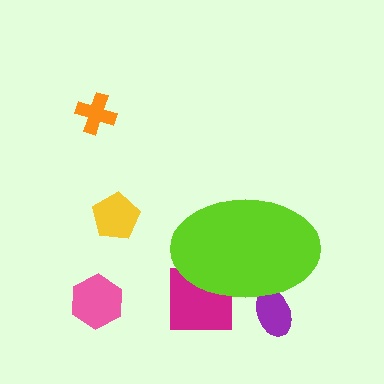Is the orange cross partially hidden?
No, the orange cross is fully visible.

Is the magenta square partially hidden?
Yes, the magenta square is partially hidden behind the lime ellipse.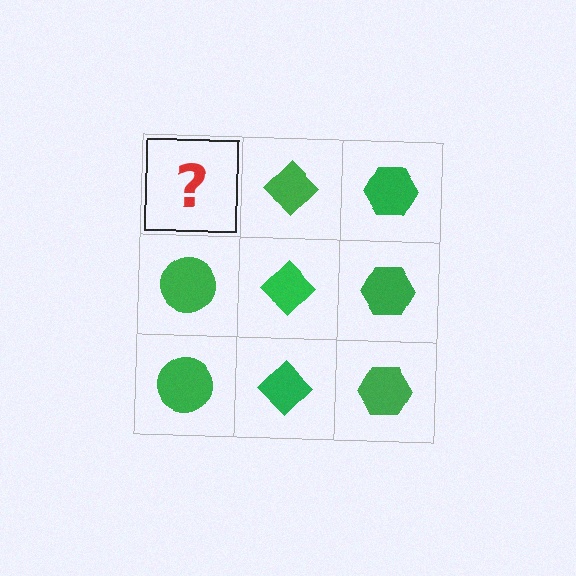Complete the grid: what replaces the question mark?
The question mark should be replaced with a green circle.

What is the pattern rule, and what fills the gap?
The rule is that each column has a consistent shape. The gap should be filled with a green circle.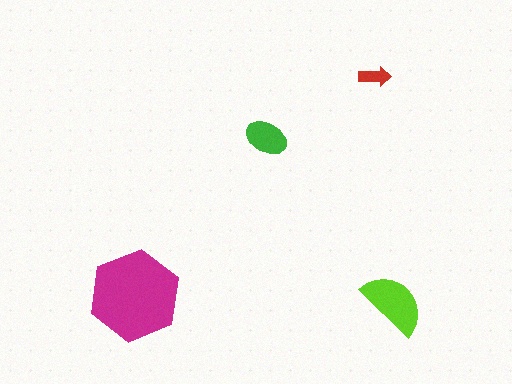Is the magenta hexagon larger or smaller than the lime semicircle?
Larger.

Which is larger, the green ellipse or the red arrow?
The green ellipse.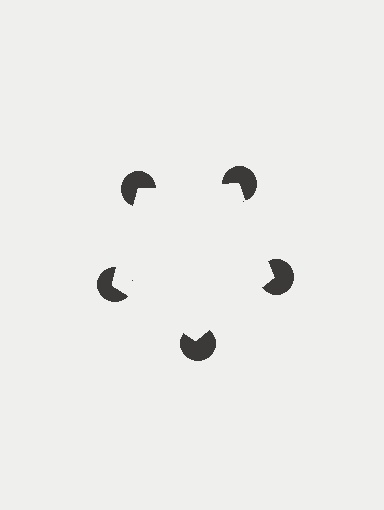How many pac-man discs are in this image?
There are 5 — one at each vertex of the illusory pentagon.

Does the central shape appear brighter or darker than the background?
It typically appears slightly brighter than the background, even though no actual brightness change is drawn.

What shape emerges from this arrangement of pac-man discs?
An illusory pentagon — its edges are inferred from the aligned wedge cuts in the pac-man discs, not physically drawn.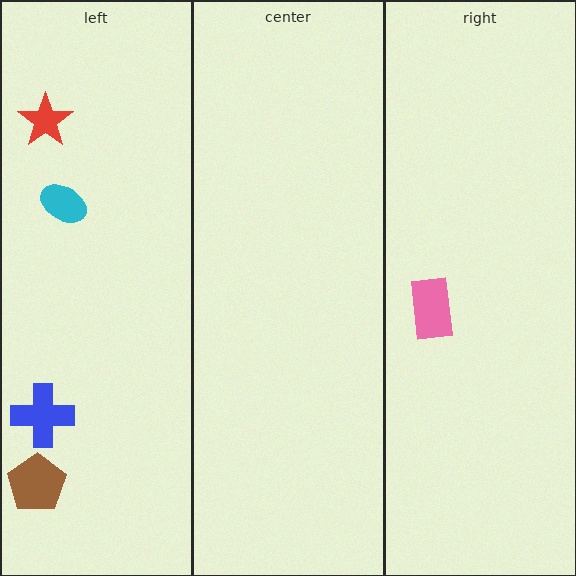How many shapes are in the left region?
4.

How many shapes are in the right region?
1.